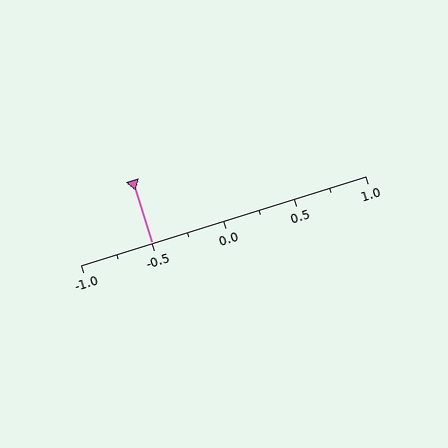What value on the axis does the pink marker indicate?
The marker indicates approximately -0.5.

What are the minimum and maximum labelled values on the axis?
The axis runs from -1.0 to 1.0.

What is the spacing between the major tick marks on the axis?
The major ticks are spaced 0.5 apart.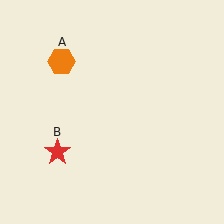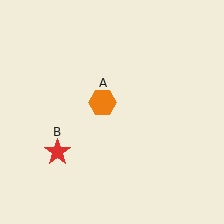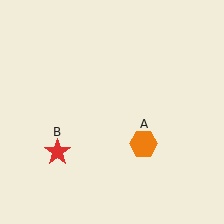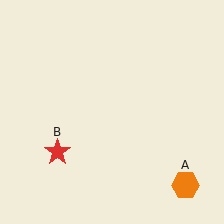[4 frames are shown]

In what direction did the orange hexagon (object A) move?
The orange hexagon (object A) moved down and to the right.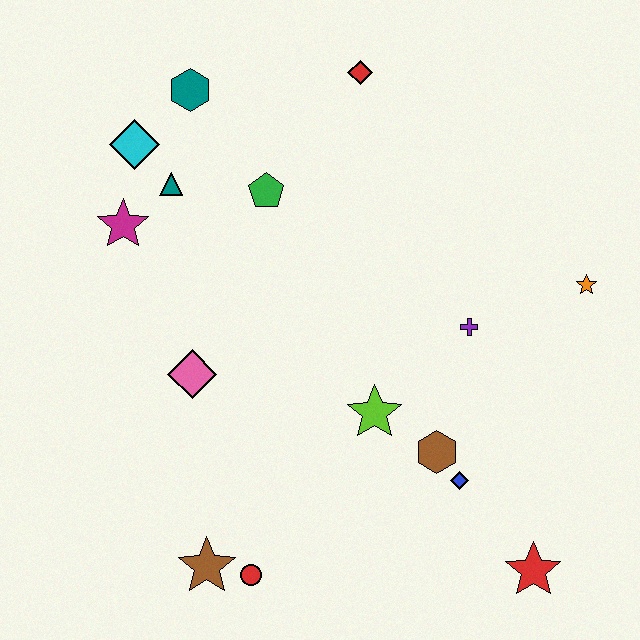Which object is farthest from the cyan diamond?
The red star is farthest from the cyan diamond.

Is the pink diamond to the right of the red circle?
No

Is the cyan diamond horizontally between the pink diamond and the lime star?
No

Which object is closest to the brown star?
The red circle is closest to the brown star.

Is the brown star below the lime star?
Yes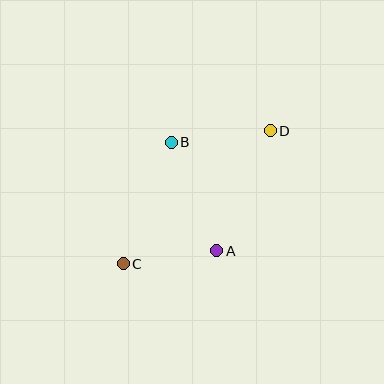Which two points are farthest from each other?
Points C and D are farthest from each other.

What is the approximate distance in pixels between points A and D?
The distance between A and D is approximately 131 pixels.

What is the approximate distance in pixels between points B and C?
The distance between B and C is approximately 131 pixels.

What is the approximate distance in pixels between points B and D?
The distance between B and D is approximately 100 pixels.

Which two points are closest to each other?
Points A and C are closest to each other.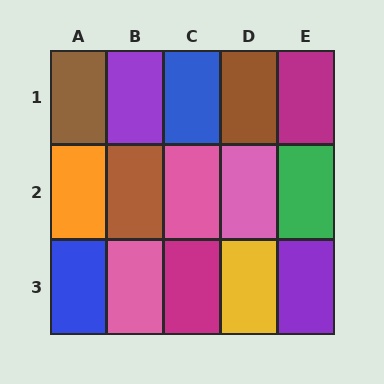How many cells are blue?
2 cells are blue.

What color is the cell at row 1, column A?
Brown.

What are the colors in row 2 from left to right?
Orange, brown, pink, pink, green.